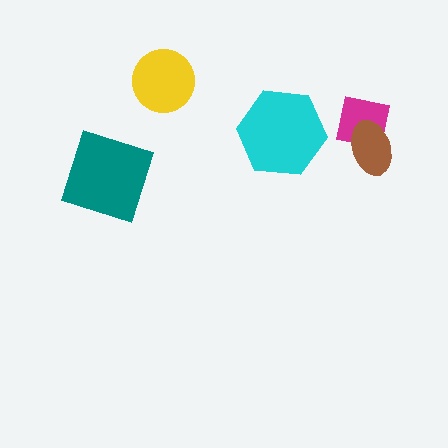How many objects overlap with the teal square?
0 objects overlap with the teal square.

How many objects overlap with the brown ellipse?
1 object overlaps with the brown ellipse.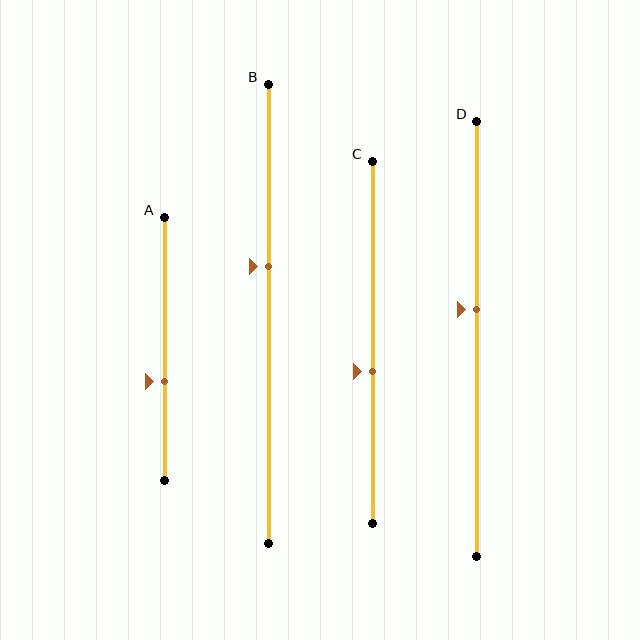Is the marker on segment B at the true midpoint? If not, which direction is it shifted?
No, the marker on segment B is shifted upward by about 10% of the segment length.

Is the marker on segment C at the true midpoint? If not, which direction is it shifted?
No, the marker on segment C is shifted downward by about 8% of the segment length.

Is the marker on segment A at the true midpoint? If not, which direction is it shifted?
No, the marker on segment A is shifted downward by about 12% of the segment length.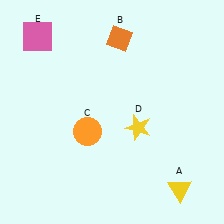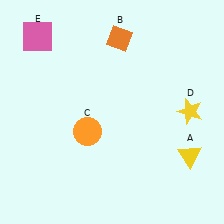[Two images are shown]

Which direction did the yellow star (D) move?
The yellow star (D) moved right.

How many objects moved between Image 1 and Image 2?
2 objects moved between the two images.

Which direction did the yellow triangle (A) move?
The yellow triangle (A) moved up.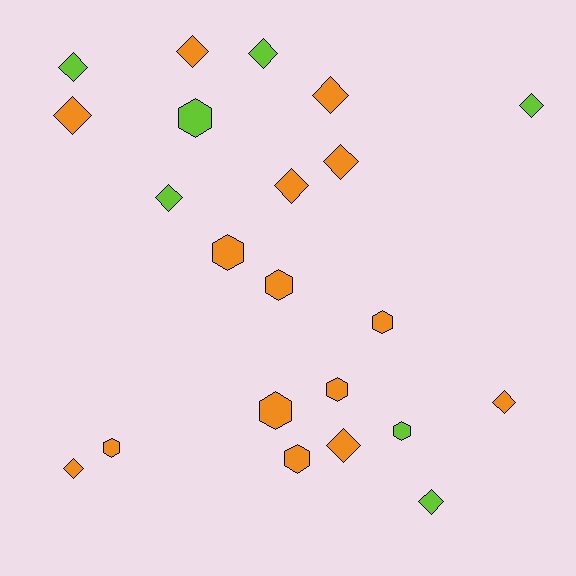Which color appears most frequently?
Orange, with 15 objects.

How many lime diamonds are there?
There are 5 lime diamonds.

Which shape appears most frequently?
Diamond, with 13 objects.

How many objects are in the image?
There are 22 objects.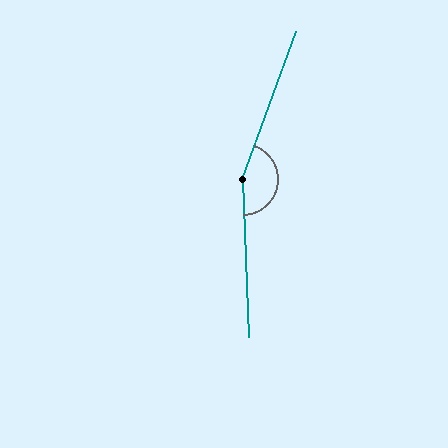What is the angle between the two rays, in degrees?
Approximately 158 degrees.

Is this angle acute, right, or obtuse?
It is obtuse.